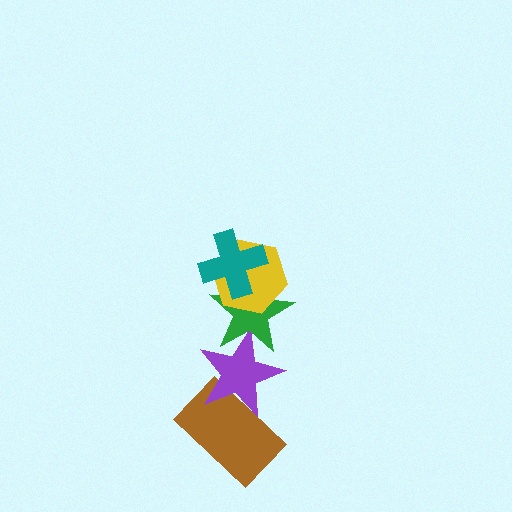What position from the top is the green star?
The green star is 3rd from the top.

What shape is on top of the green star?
The yellow hexagon is on top of the green star.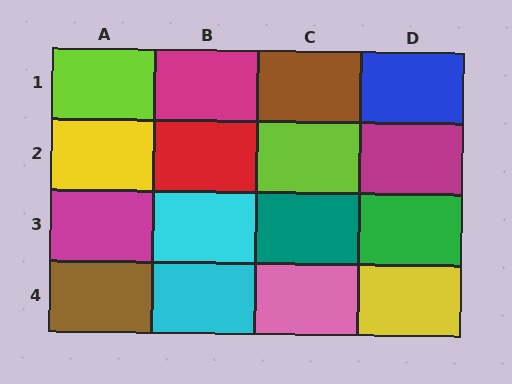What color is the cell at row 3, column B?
Cyan.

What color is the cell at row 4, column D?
Yellow.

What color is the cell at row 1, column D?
Blue.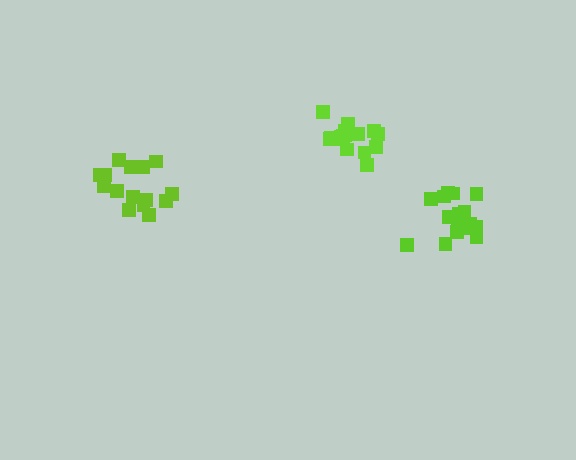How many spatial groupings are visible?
There are 3 spatial groupings.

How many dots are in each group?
Group 1: 18 dots, Group 2: 16 dots, Group 3: 15 dots (49 total).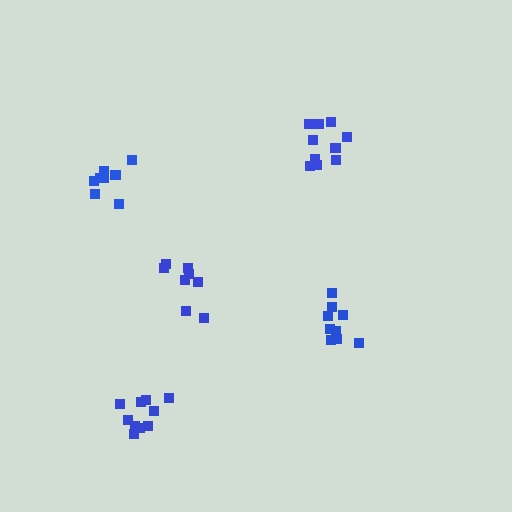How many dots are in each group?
Group 1: 9 dots, Group 2: 8 dots, Group 3: 8 dots, Group 4: 10 dots, Group 5: 10 dots (45 total).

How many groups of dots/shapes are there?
There are 5 groups.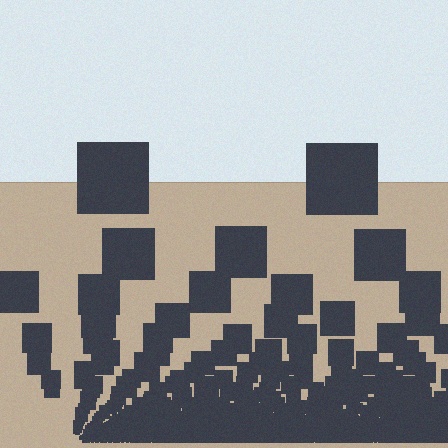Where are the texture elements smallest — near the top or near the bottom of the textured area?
Near the bottom.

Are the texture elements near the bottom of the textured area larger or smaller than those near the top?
Smaller. The gradient is inverted — elements near the bottom are smaller and denser.